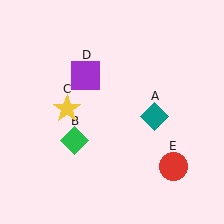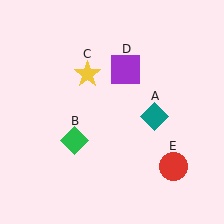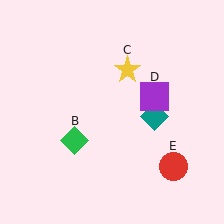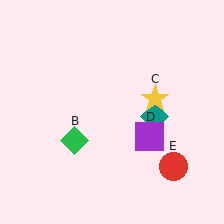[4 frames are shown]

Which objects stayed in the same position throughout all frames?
Teal diamond (object A) and green diamond (object B) and red circle (object E) remained stationary.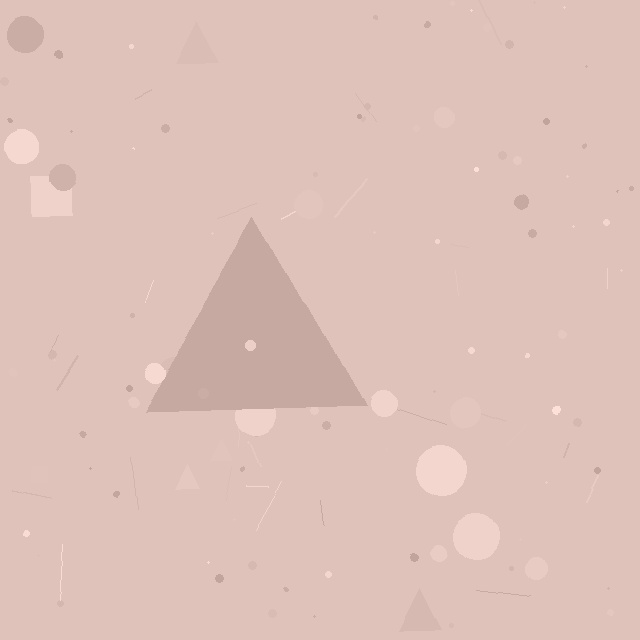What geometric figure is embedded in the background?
A triangle is embedded in the background.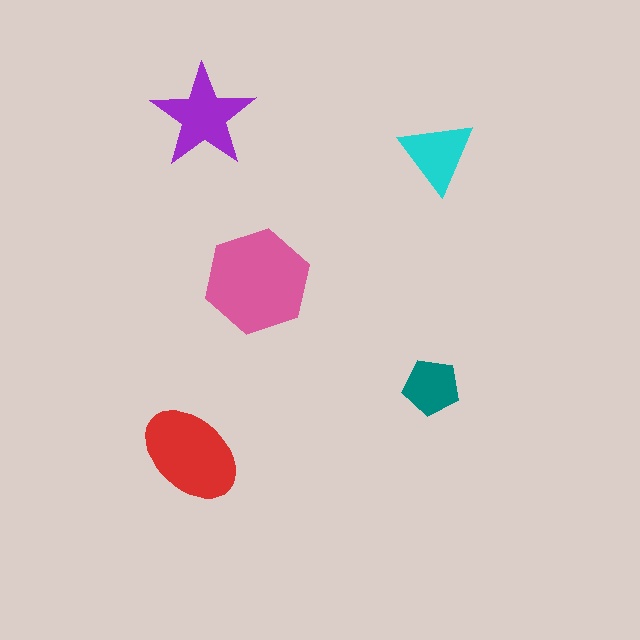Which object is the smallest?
The teal pentagon.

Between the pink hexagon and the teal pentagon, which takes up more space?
The pink hexagon.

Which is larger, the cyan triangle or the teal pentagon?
The cyan triangle.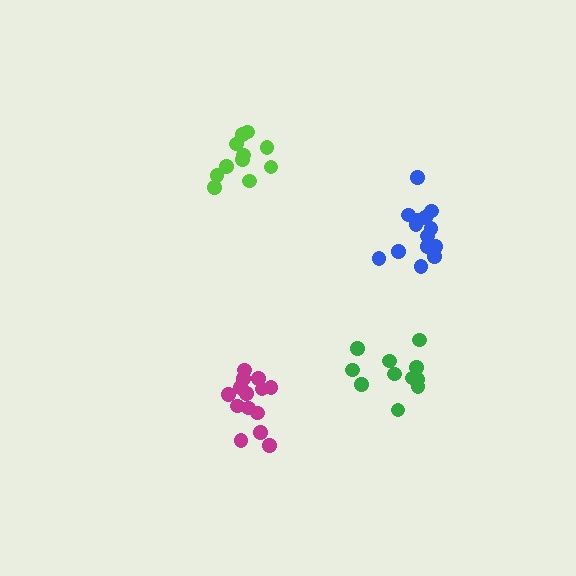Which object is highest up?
The lime cluster is topmost.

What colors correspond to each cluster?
The clusters are colored: blue, magenta, lime, green.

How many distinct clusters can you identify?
There are 4 distinct clusters.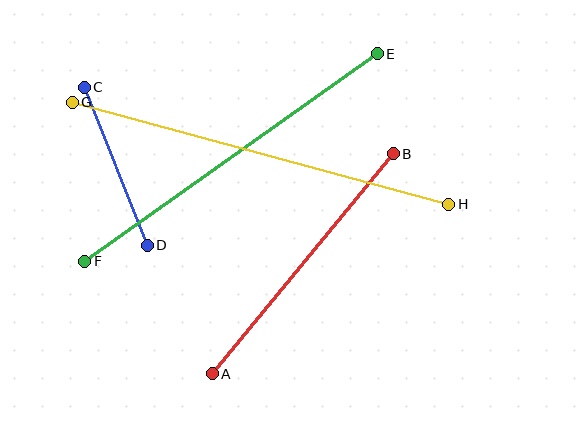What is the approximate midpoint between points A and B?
The midpoint is at approximately (303, 264) pixels.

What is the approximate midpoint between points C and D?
The midpoint is at approximately (116, 166) pixels.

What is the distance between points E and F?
The distance is approximately 359 pixels.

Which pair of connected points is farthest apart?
Points G and H are farthest apart.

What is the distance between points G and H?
The distance is approximately 390 pixels.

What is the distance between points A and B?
The distance is approximately 285 pixels.